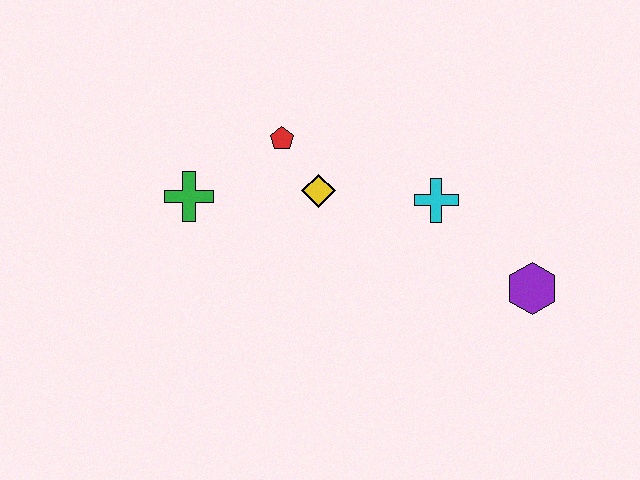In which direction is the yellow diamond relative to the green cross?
The yellow diamond is to the right of the green cross.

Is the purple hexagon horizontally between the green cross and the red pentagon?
No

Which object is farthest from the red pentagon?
The purple hexagon is farthest from the red pentagon.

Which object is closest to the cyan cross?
The yellow diamond is closest to the cyan cross.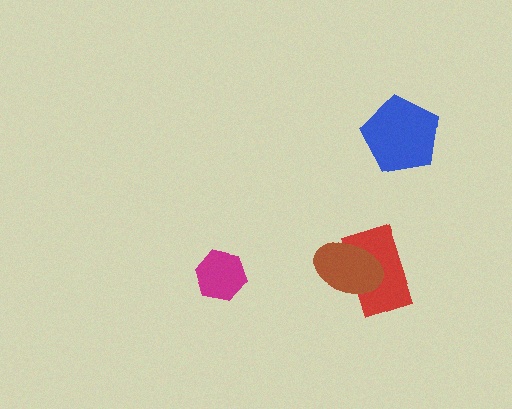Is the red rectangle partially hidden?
Yes, it is partially covered by another shape.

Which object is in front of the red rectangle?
The brown ellipse is in front of the red rectangle.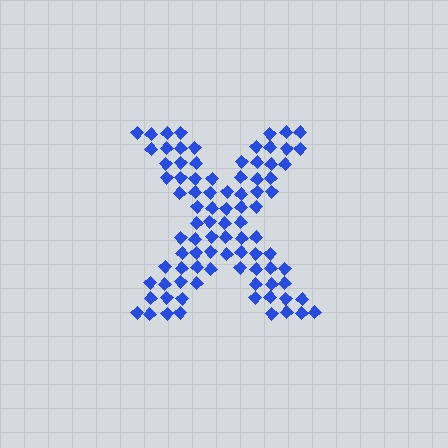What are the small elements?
The small elements are diamonds.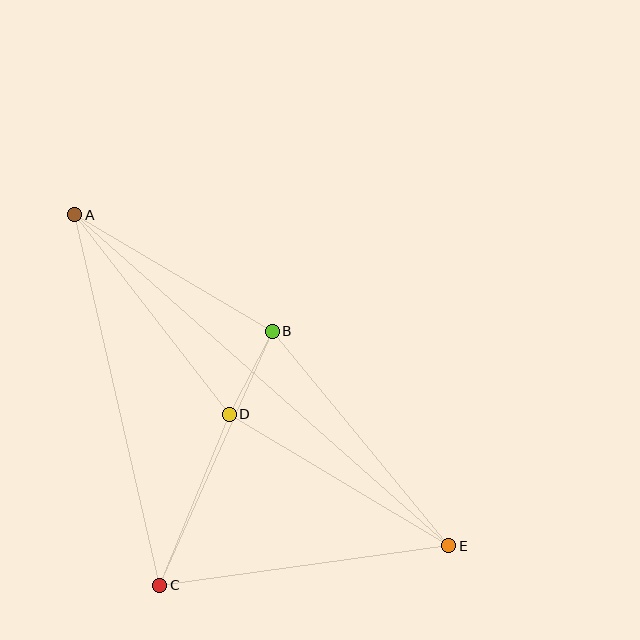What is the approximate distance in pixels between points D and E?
The distance between D and E is approximately 256 pixels.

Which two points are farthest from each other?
Points A and E are farthest from each other.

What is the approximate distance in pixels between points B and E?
The distance between B and E is approximately 278 pixels.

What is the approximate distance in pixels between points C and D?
The distance between C and D is approximately 184 pixels.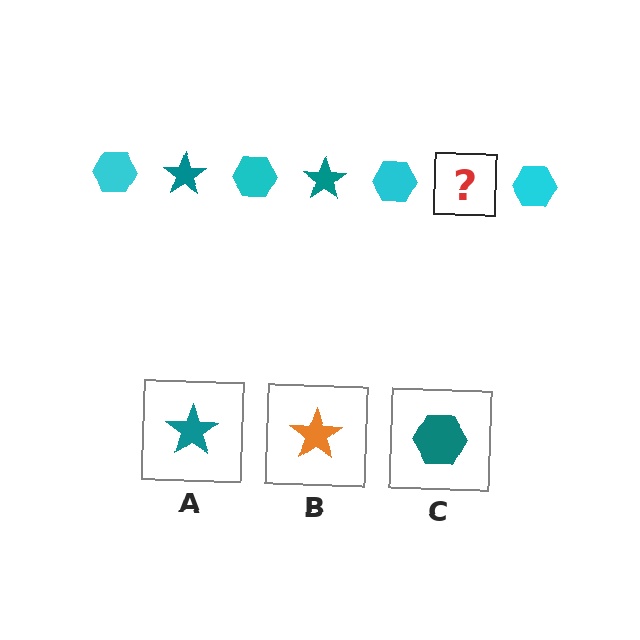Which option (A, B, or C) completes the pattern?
A.